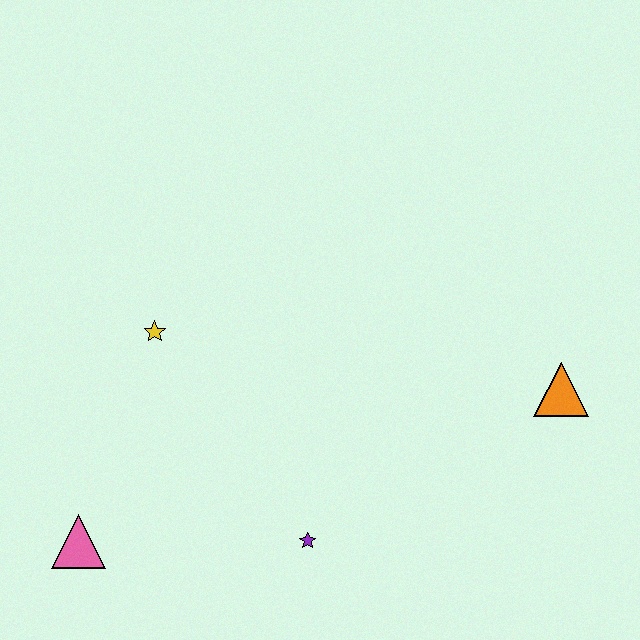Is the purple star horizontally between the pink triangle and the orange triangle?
Yes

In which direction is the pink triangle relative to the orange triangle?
The pink triangle is to the left of the orange triangle.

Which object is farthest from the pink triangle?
The orange triangle is farthest from the pink triangle.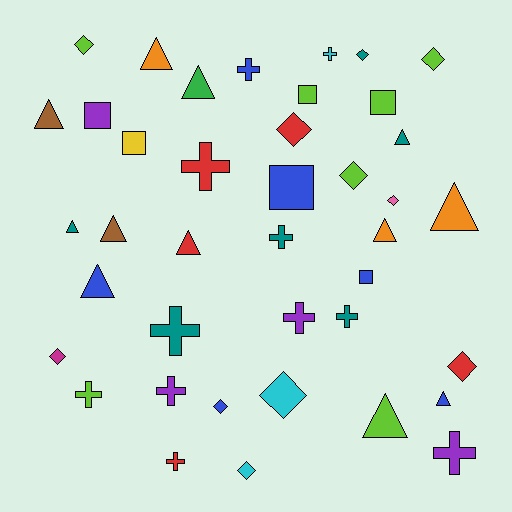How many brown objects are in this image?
There are 2 brown objects.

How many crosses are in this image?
There are 11 crosses.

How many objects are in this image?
There are 40 objects.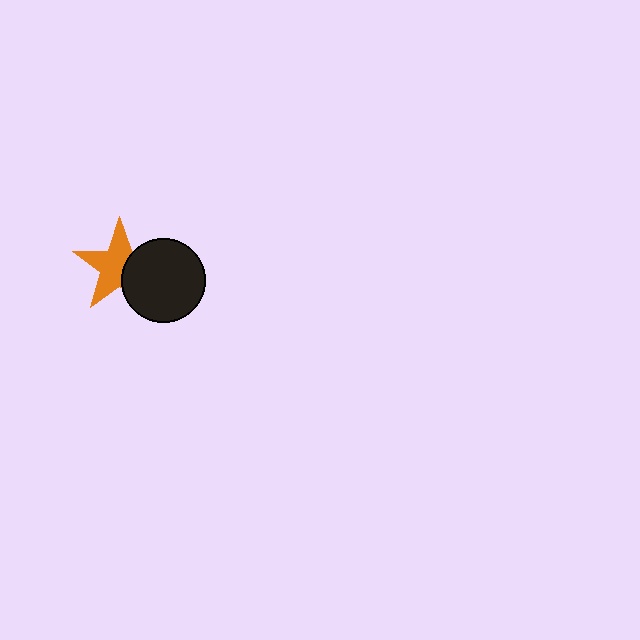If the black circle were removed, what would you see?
You would see the complete orange star.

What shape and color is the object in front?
The object in front is a black circle.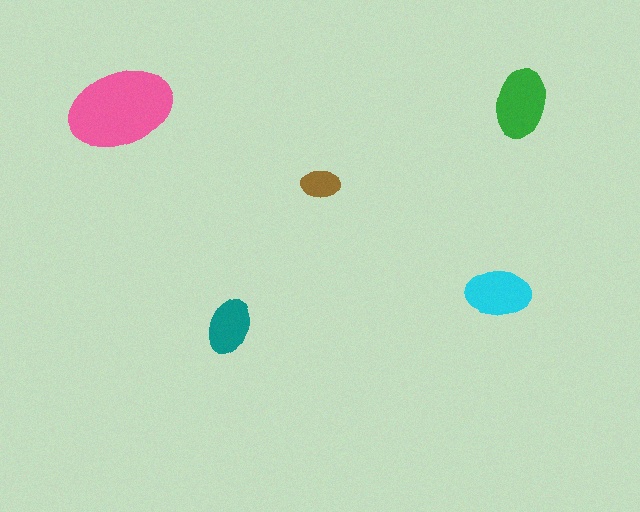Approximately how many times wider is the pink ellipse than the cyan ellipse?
About 1.5 times wider.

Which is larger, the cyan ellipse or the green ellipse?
The green one.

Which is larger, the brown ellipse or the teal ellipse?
The teal one.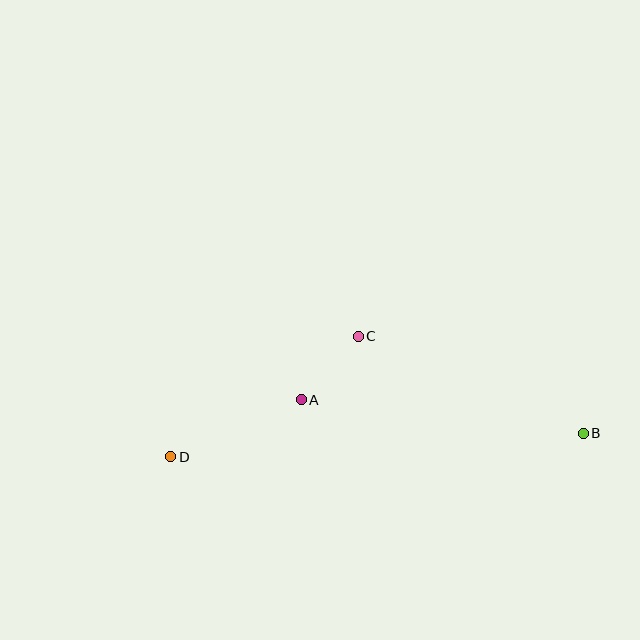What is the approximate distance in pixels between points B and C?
The distance between B and C is approximately 245 pixels.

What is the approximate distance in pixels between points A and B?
The distance between A and B is approximately 284 pixels.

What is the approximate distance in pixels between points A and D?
The distance between A and D is approximately 142 pixels.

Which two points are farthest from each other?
Points B and D are farthest from each other.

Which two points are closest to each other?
Points A and C are closest to each other.